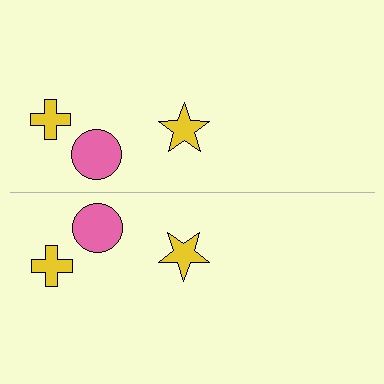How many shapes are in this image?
There are 6 shapes in this image.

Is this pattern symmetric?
Yes, this pattern has bilateral (reflection) symmetry.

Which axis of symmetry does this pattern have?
The pattern has a horizontal axis of symmetry running through the center of the image.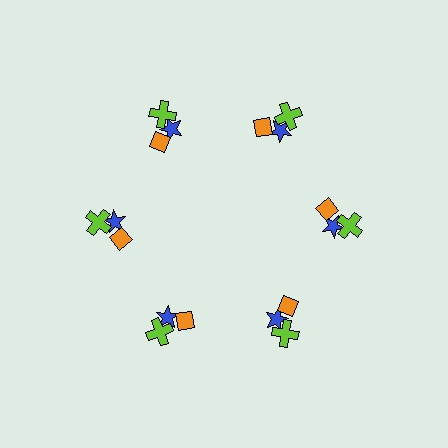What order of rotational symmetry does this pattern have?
This pattern has 6-fold rotational symmetry.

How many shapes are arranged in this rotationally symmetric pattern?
There are 18 shapes, arranged in 6 groups of 3.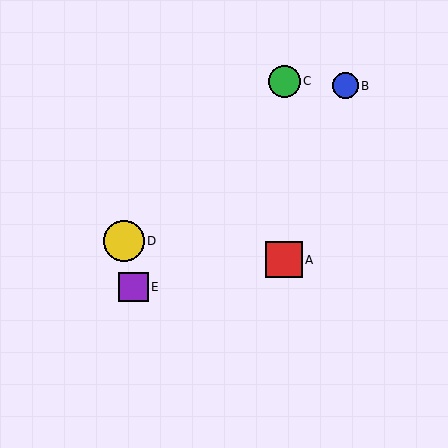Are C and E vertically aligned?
No, C is at x≈284 and E is at x≈133.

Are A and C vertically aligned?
Yes, both are at x≈284.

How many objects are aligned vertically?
2 objects (A, C) are aligned vertically.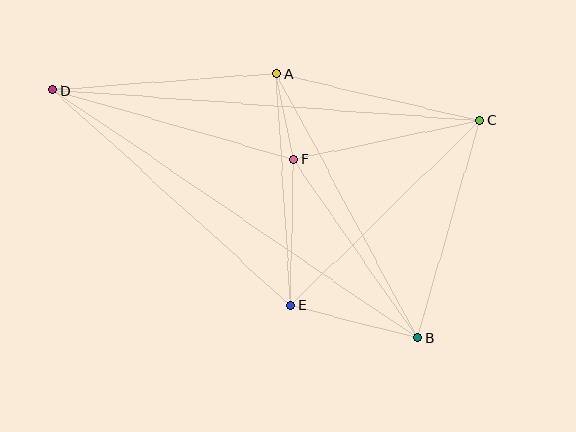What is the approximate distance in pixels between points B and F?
The distance between B and F is approximately 218 pixels.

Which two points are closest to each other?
Points A and F are closest to each other.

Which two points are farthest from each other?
Points B and D are farthest from each other.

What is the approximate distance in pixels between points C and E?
The distance between C and E is approximately 265 pixels.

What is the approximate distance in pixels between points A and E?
The distance between A and E is approximately 232 pixels.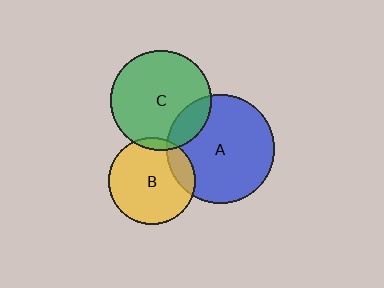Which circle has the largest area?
Circle A (blue).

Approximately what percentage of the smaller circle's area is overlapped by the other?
Approximately 15%.